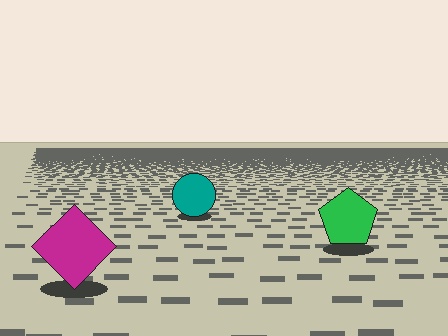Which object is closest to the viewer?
The magenta diamond is closest. The texture marks near it are larger and more spread out.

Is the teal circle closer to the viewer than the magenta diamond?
No. The magenta diamond is closer — you can tell from the texture gradient: the ground texture is coarser near it.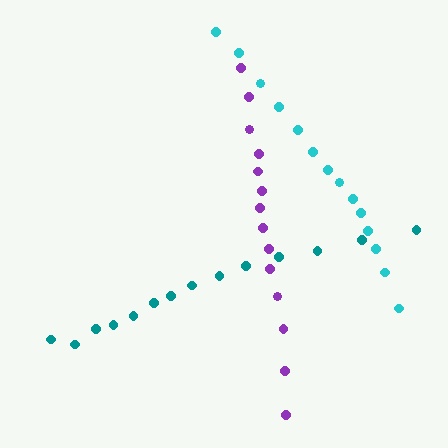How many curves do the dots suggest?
There are 3 distinct paths.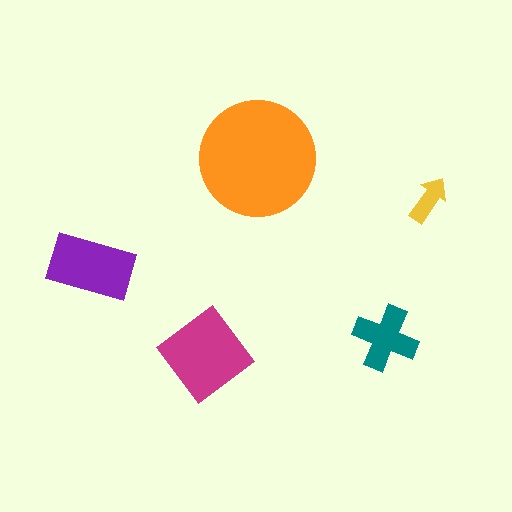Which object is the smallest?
The yellow arrow.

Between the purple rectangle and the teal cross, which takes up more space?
The purple rectangle.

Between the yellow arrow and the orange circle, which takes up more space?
The orange circle.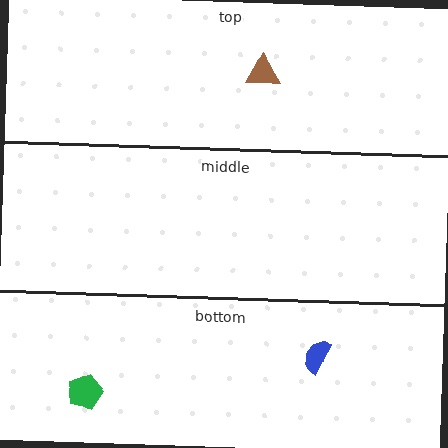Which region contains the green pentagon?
The bottom region.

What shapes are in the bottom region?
The green pentagon, the blue semicircle.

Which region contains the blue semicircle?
The bottom region.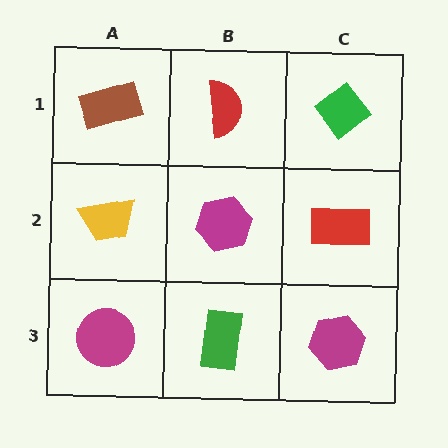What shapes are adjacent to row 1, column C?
A red rectangle (row 2, column C), a red semicircle (row 1, column B).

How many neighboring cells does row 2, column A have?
3.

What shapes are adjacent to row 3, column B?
A magenta hexagon (row 2, column B), a magenta circle (row 3, column A), a magenta hexagon (row 3, column C).